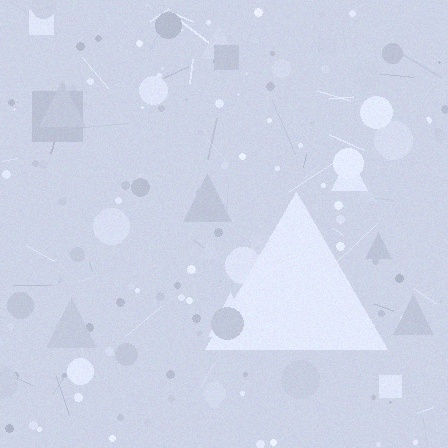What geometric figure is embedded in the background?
A triangle is embedded in the background.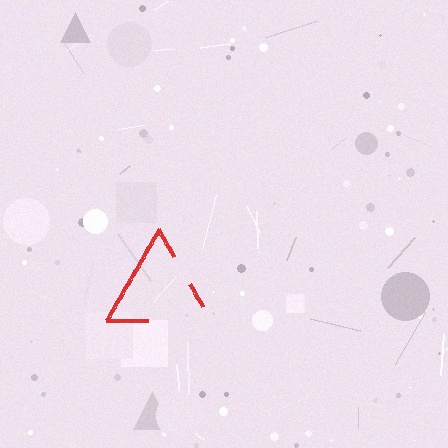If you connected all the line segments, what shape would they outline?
They would outline a triangle.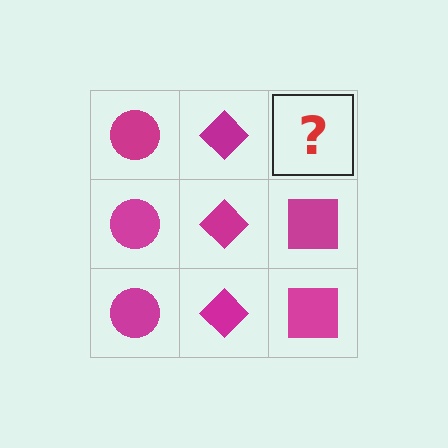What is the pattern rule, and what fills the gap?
The rule is that each column has a consistent shape. The gap should be filled with a magenta square.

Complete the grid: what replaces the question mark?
The question mark should be replaced with a magenta square.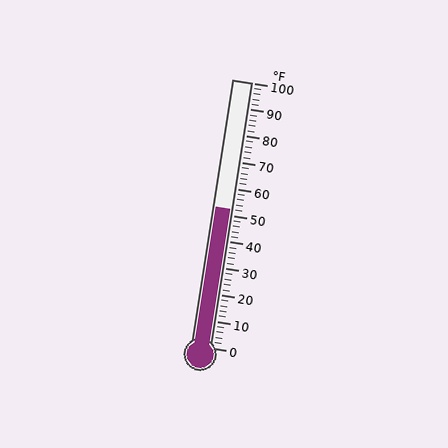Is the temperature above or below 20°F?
The temperature is above 20°F.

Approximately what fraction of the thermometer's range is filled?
The thermometer is filled to approximately 50% of its range.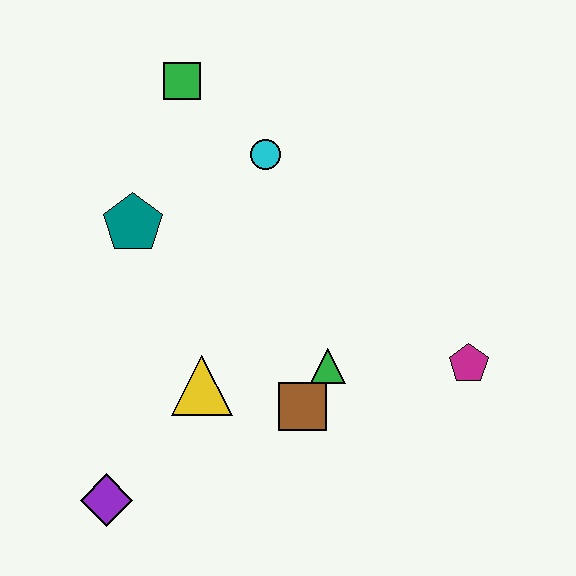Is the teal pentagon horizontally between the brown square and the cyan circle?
No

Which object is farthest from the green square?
The purple diamond is farthest from the green square.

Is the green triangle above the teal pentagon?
No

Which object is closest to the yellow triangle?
The brown square is closest to the yellow triangle.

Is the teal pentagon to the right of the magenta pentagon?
No